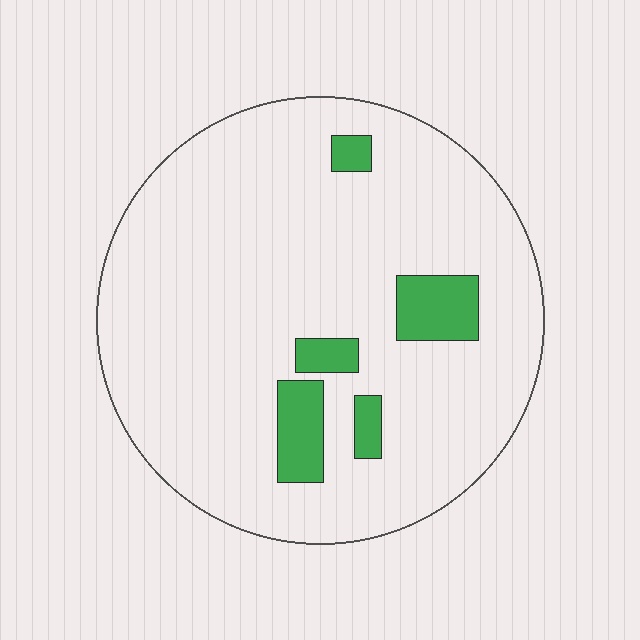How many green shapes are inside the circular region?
5.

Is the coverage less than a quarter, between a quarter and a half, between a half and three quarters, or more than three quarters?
Less than a quarter.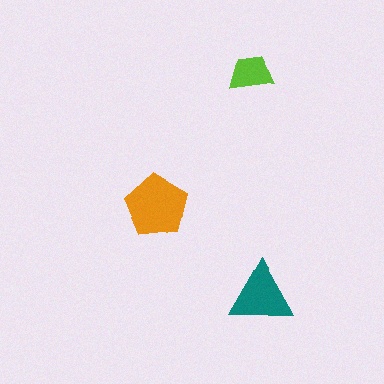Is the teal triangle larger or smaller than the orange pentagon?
Smaller.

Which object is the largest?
The orange pentagon.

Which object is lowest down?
The teal triangle is bottommost.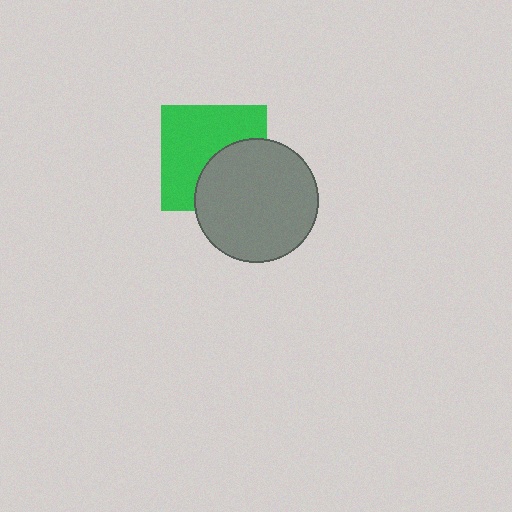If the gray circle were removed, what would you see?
You would see the complete green square.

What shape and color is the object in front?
The object in front is a gray circle.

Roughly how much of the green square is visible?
About half of it is visible (roughly 59%).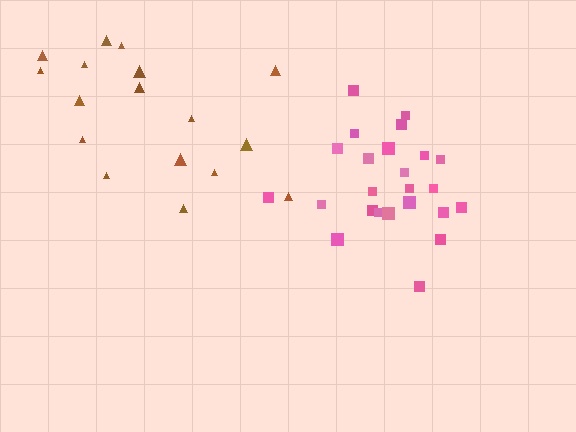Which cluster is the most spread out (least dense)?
Brown.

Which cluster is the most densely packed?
Pink.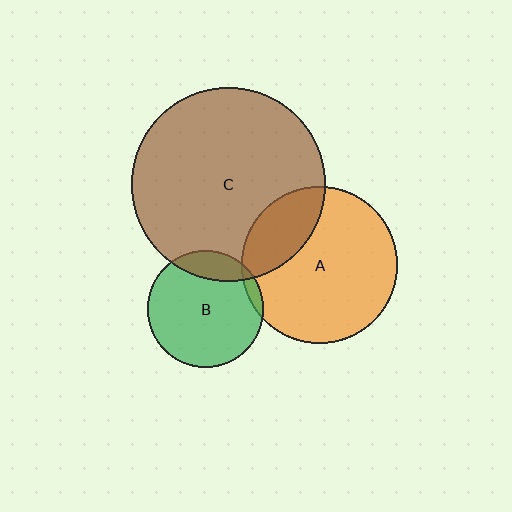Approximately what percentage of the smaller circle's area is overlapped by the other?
Approximately 5%.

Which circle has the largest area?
Circle C (brown).